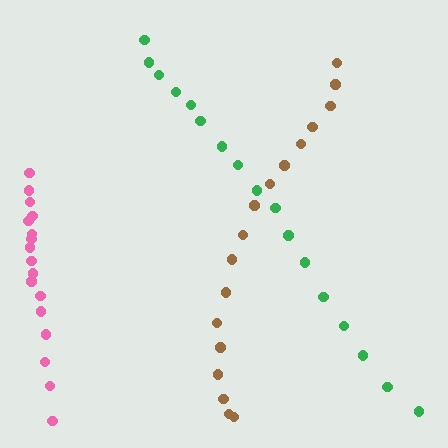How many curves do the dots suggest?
There are 3 distinct paths.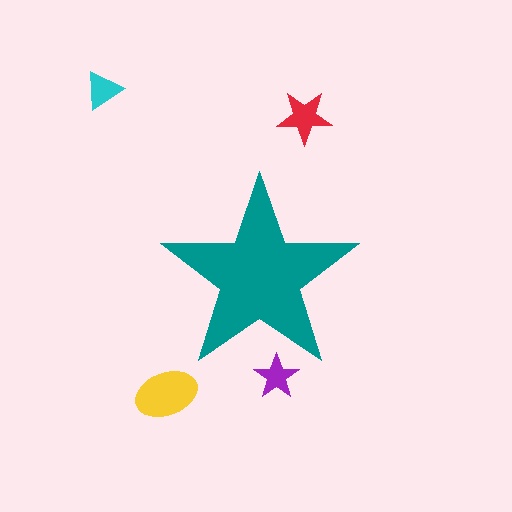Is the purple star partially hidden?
Yes, the purple star is partially hidden behind the teal star.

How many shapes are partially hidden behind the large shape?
1 shape is partially hidden.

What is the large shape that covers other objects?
A teal star.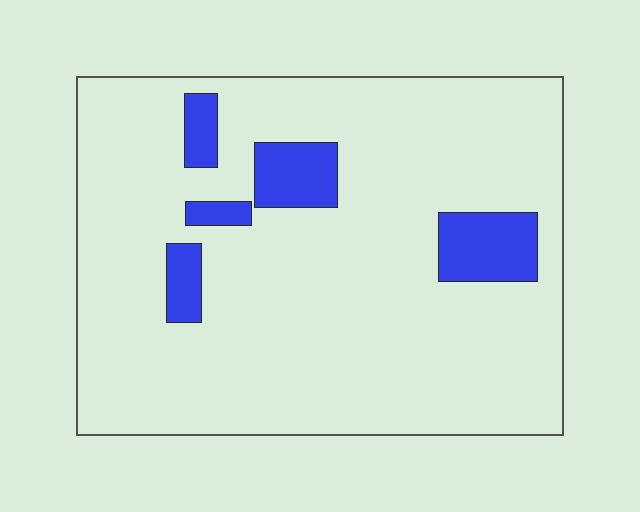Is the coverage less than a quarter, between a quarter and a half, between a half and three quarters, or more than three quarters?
Less than a quarter.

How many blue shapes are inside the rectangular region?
5.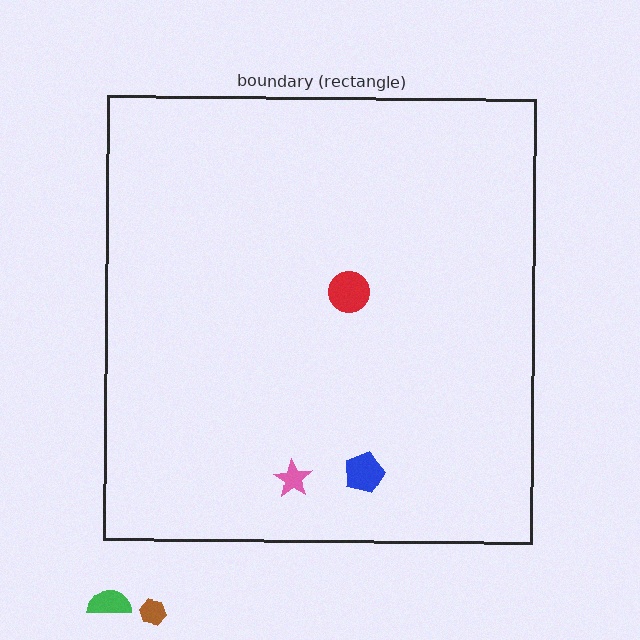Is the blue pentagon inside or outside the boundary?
Inside.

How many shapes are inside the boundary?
3 inside, 2 outside.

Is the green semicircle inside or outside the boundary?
Outside.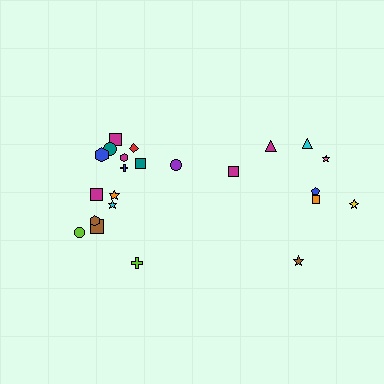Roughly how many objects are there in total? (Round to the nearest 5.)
Roughly 25 objects in total.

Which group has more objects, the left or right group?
The left group.